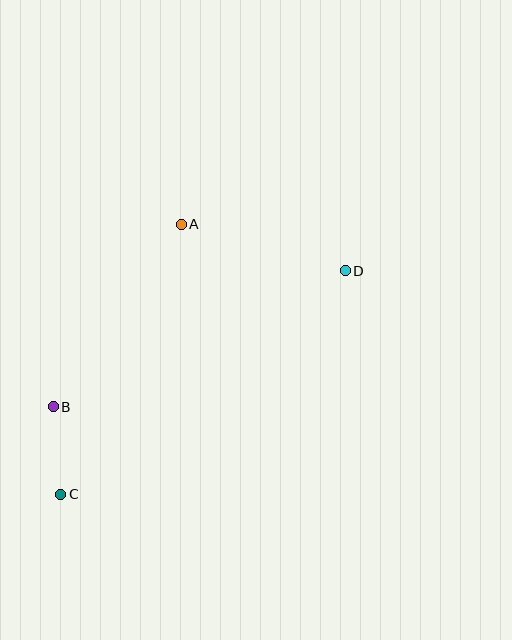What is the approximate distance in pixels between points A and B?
The distance between A and B is approximately 223 pixels.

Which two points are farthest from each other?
Points C and D are farthest from each other.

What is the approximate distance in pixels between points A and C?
The distance between A and C is approximately 296 pixels.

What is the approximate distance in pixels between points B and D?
The distance between B and D is approximately 322 pixels.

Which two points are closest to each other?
Points B and C are closest to each other.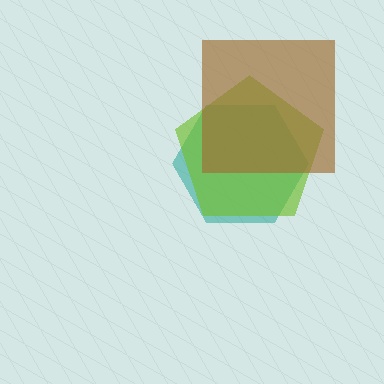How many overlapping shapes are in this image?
There are 3 overlapping shapes in the image.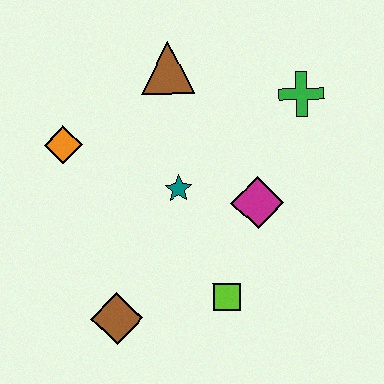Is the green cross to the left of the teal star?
No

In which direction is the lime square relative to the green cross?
The lime square is below the green cross.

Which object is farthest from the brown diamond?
The green cross is farthest from the brown diamond.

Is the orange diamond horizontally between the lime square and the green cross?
No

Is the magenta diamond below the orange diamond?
Yes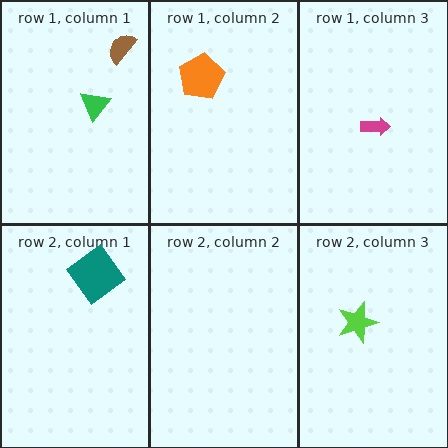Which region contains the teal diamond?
The row 2, column 1 region.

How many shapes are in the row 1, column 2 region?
1.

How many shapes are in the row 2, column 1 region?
1.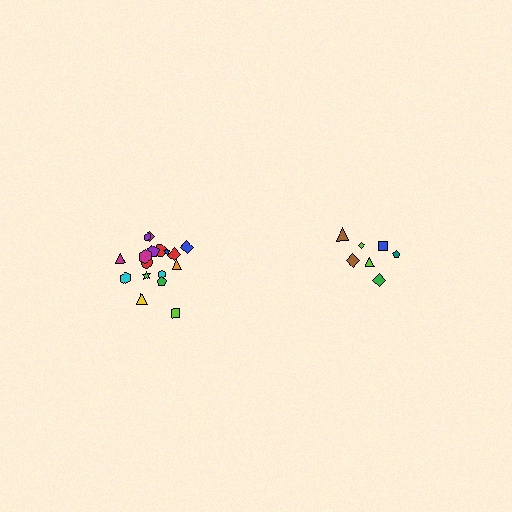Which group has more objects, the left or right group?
The left group.